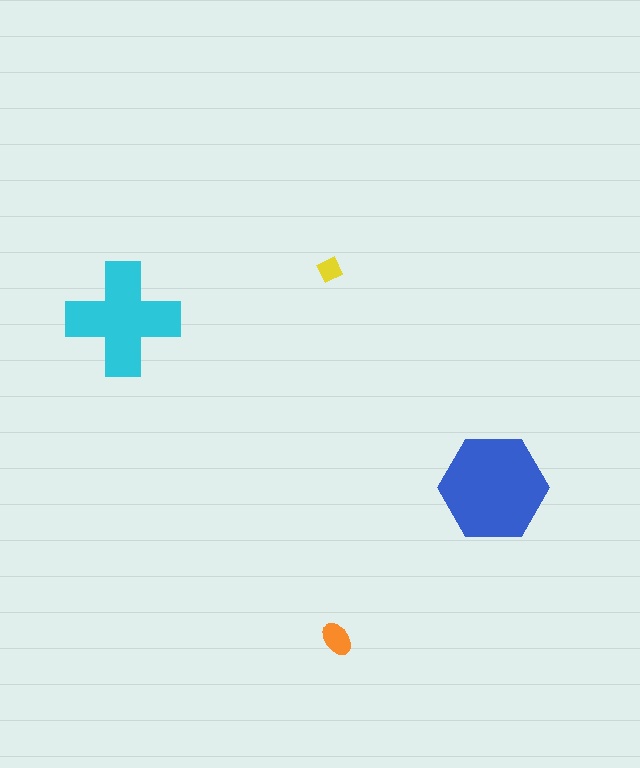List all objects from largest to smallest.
The blue hexagon, the cyan cross, the orange ellipse, the yellow diamond.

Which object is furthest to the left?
The cyan cross is leftmost.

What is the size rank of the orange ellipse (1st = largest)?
3rd.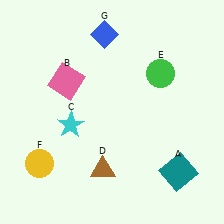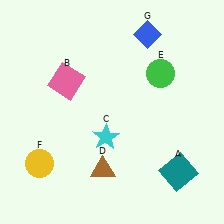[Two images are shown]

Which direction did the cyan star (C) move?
The cyan star (C) moved right.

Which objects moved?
The objects that moved are: the cyan star (C), the blue diamond (G).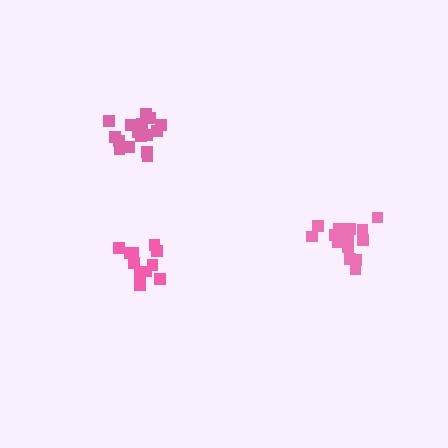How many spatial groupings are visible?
There are 3 spatial groupings.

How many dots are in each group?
Group 1: 12 dots, Group 2: 17 dots, Group 3: 17 dots (46 total).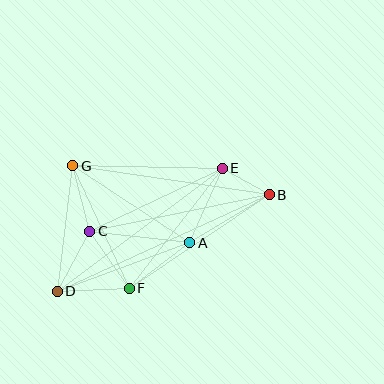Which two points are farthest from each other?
Points B and D are farthest from each other.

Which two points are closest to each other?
Points B and E are closest to each other.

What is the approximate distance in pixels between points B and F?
The distance between B and F is approximately 168 pixels.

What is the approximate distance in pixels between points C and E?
The distance between C and E is approximately 147 pixels.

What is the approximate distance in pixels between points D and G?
The distance between D and G is approximately 126 pixels.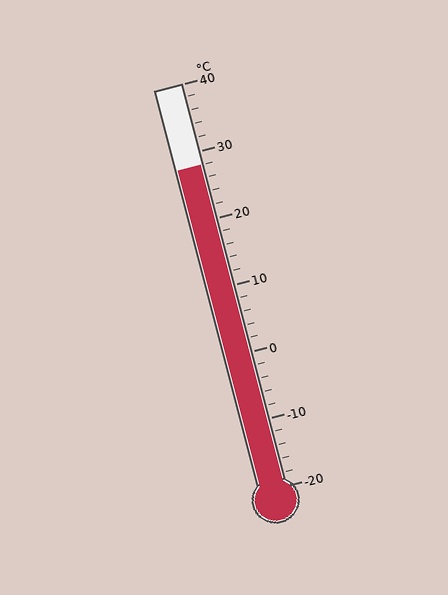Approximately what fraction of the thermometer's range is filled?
The thermometer is filled to approximately 80% of its range.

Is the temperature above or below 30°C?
The temperature is below 30°C.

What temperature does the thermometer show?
The thermometer shows approximately 28°C.